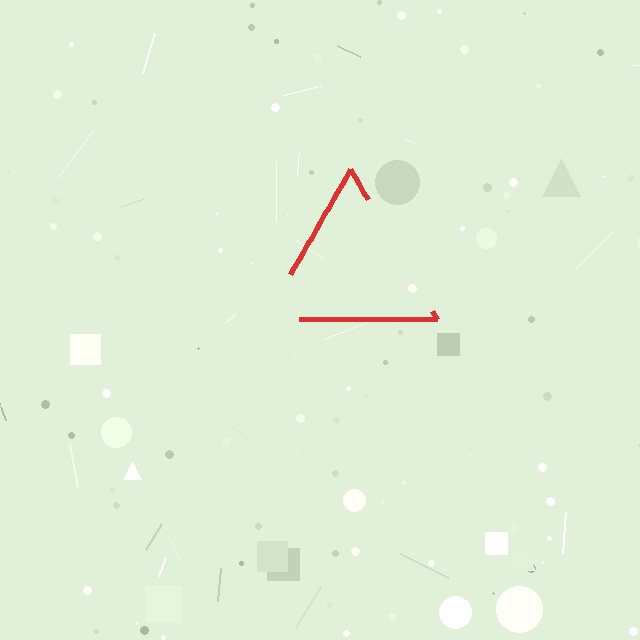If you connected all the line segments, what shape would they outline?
They would outline a triangle.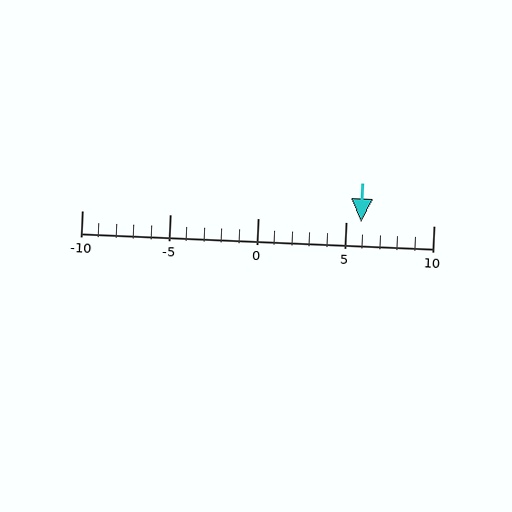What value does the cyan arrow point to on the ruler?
The cyan arrow points to approximately 6.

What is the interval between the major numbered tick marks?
The major tick marks are spaced 5 units apart.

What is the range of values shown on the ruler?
The ruler shows values from -10 to 10.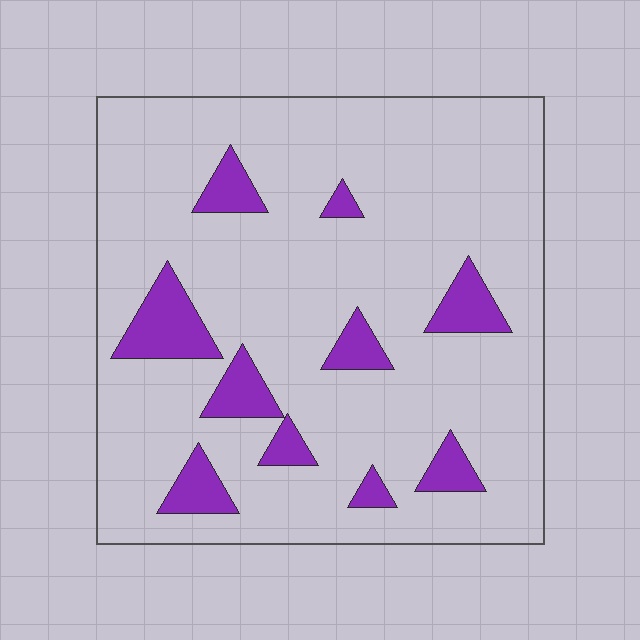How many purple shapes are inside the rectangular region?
10.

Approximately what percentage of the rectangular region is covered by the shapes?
Approximately 15%.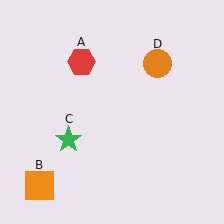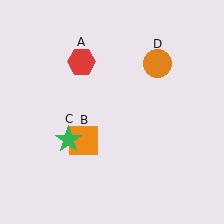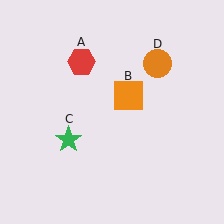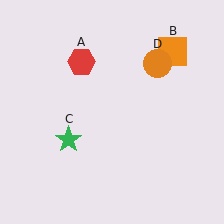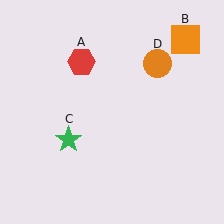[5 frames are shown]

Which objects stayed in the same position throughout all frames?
Red hexagon (object A) and green star (object C) and orange circle (object D) remained stationary.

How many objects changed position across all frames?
1 object changed position: orange square (object B).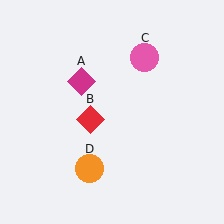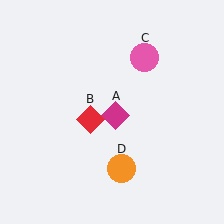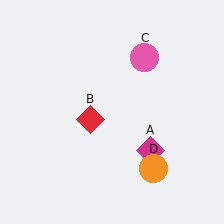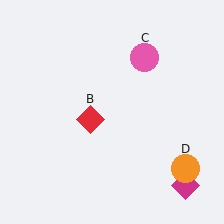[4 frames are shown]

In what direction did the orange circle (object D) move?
The orange circle (object D) moved right.